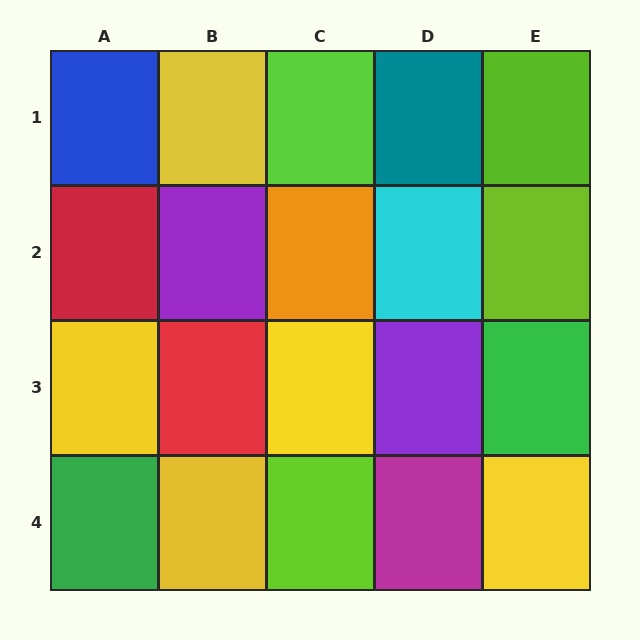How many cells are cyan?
1 cell is cyan.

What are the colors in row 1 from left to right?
Blue, yellow, lime, teal, lime.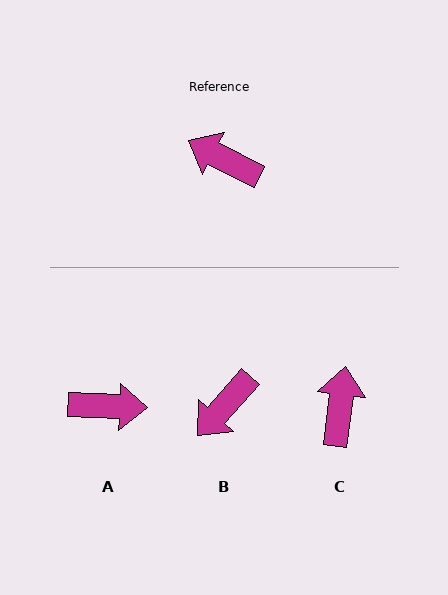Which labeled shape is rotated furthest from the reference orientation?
A, about 155 degrees away.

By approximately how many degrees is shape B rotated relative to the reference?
Approximately 75 degrees counter-clockwise.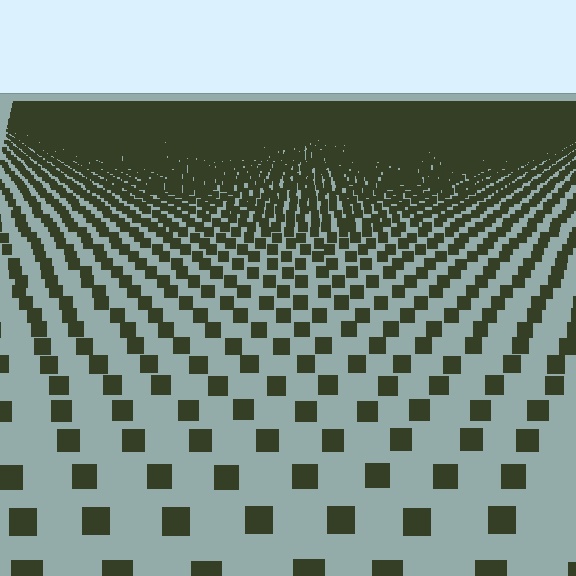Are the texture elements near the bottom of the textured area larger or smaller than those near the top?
Larger. Near the bottom, elements are closer to the viewer and appear at a bigger on-screen size.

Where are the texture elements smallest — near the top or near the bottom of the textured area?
Near the top.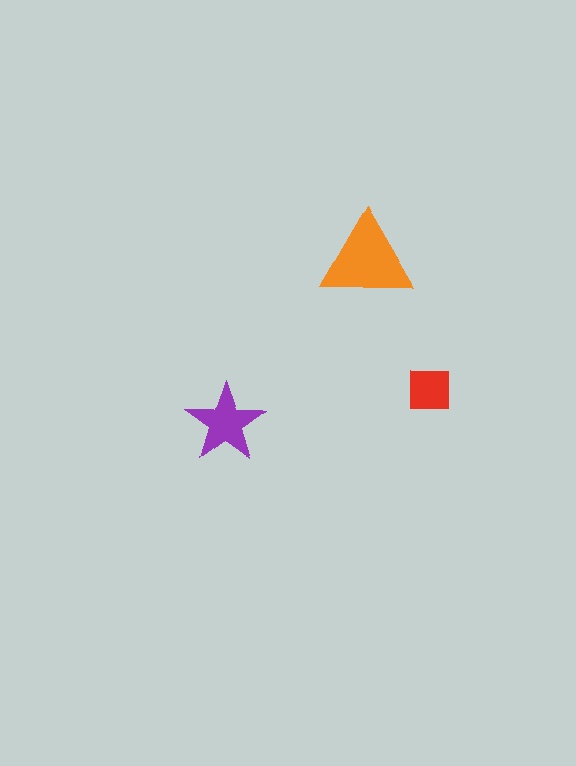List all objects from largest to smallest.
The orange triangle, the purple star, the red square.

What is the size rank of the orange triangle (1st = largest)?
1st.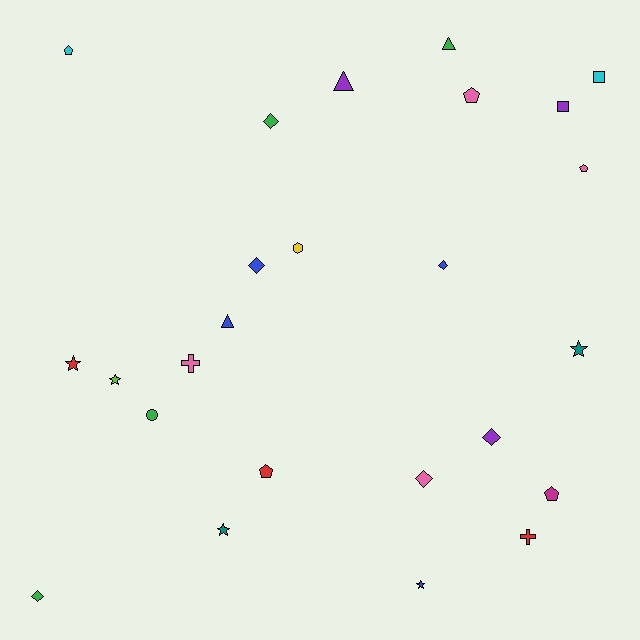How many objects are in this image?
There are 25 objects.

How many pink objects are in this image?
There are 4 pink objects.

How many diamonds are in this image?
There are 6 diamonds.